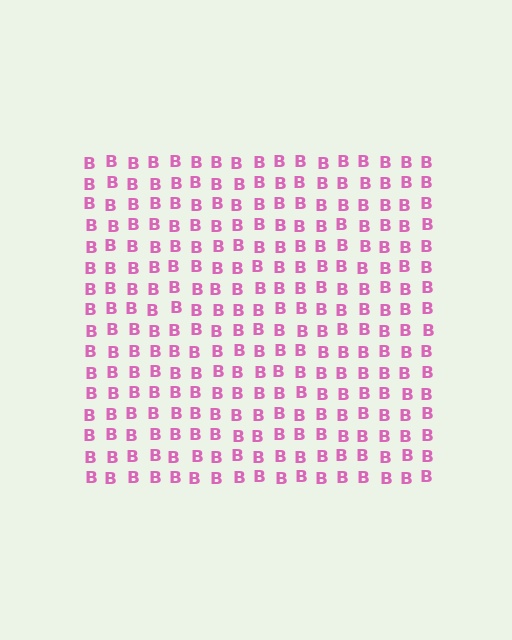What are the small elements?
The small elements are letter B's.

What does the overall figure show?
The overall figure shows a square.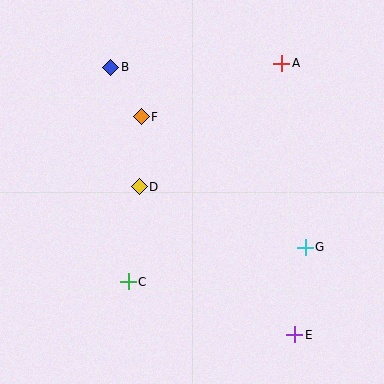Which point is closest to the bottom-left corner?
Point C is closest to the bottom-left corner.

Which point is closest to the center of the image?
Point D at (139, 187) is closest to the center.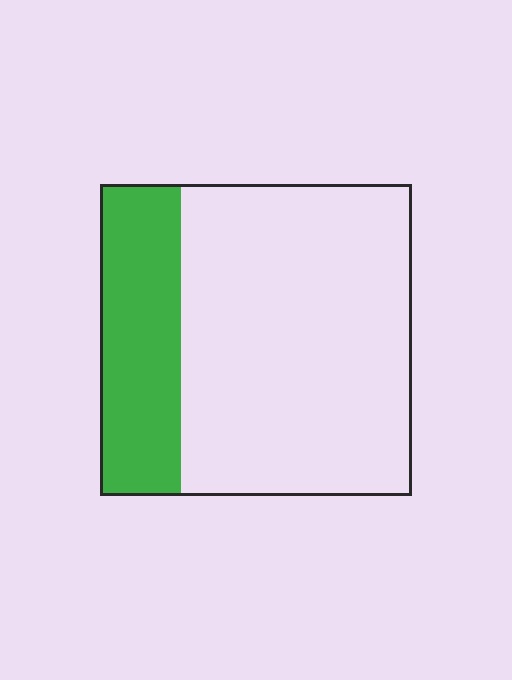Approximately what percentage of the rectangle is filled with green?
Approximately 25%.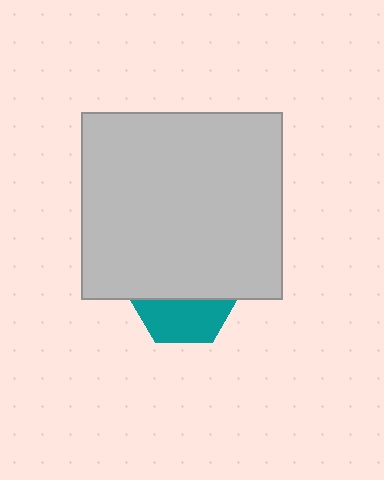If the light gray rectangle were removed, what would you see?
You would see the complete teal hexagon.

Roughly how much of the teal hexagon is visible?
A small part of it is visible (roughly 42%).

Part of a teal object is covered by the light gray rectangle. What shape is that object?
It is a hexagon.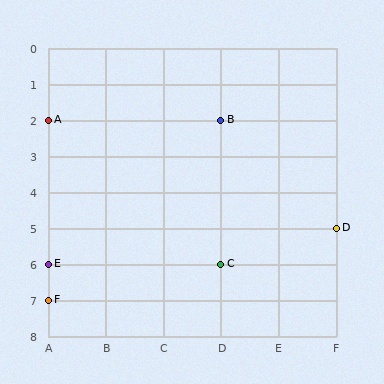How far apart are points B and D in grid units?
Points B and D are 2 columns and 3 rows apart (about 3.6 grid units diagonally).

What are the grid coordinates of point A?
Point A is at grid coordinates (A, 2).